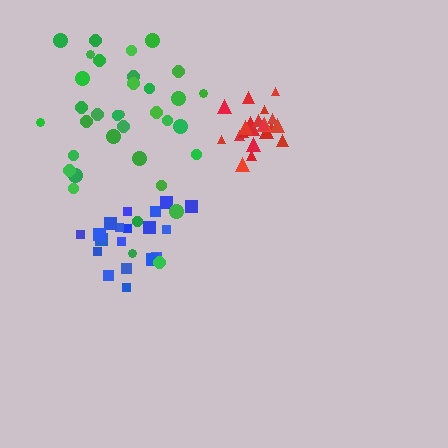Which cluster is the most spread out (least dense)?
Green.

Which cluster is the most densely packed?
Red.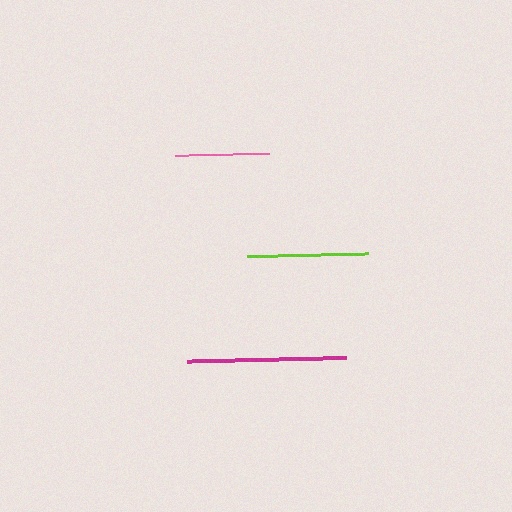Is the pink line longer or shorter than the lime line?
The lime line is longer than the pink line.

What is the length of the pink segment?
The pink segment is approximately 94 pixels long.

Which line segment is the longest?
The magenta line is the longest at approximately 159 pixels.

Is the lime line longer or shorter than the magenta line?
The magenta line is longer than the lime line.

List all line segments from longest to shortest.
From longest to shortest: magenta, lime, pink.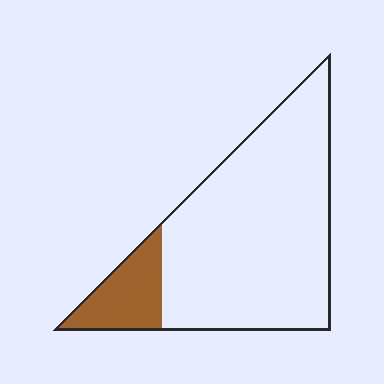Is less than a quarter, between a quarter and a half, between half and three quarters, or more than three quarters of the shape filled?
Less than a quarter.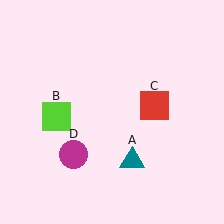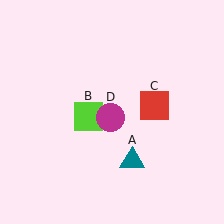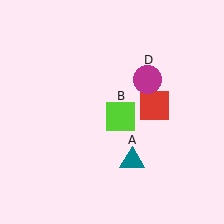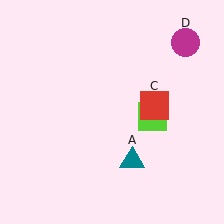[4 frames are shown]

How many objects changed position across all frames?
2 objects changed position: lime square (object B), magenta circle (object D).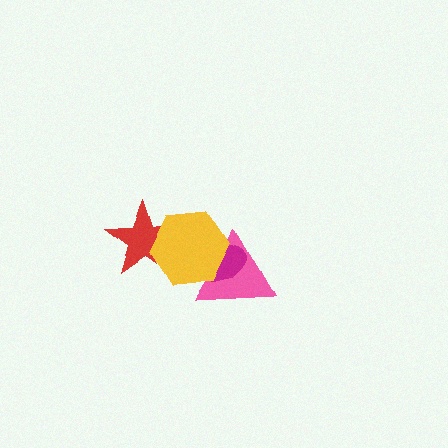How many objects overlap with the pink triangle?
2 objects overlap with the pink triangle.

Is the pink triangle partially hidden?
Yes, it is partially covered by another shape.